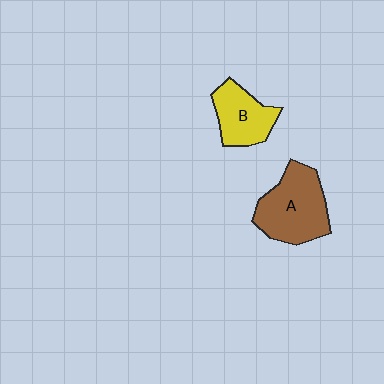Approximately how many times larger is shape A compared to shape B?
Approximately 1.5 times.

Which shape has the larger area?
Shape A (brown).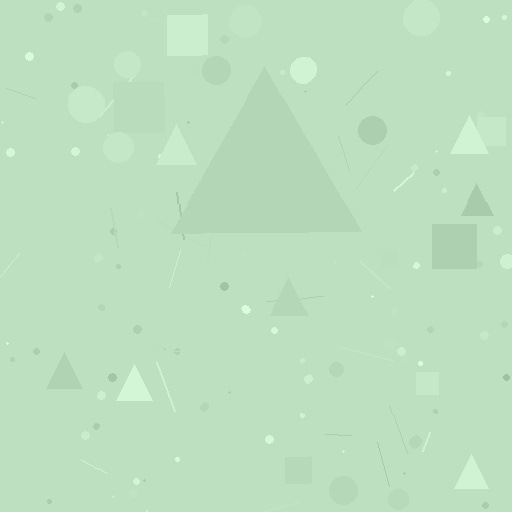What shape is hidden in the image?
A triangle is hidden in the image.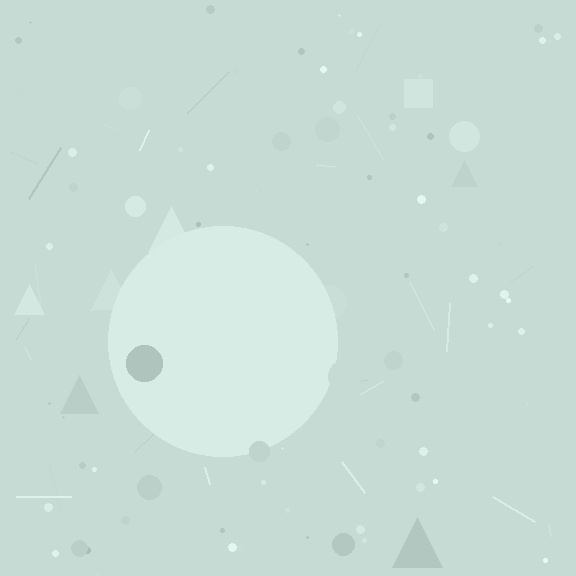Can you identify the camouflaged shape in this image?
The camouflaged shape is a circle.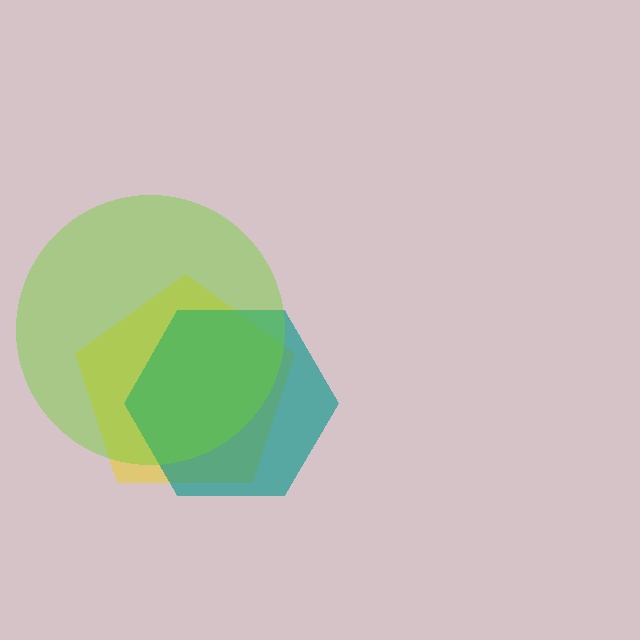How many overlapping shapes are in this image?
There are 3 overlapping shapes in the image.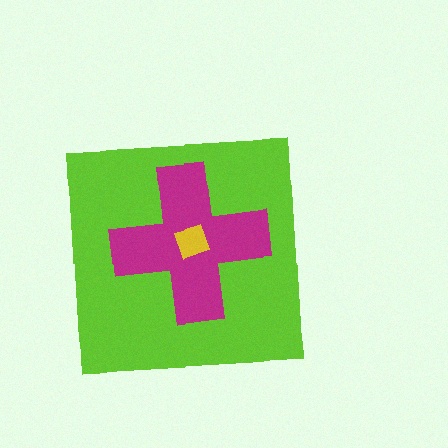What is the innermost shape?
The yellow square.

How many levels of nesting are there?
3.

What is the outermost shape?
The lime square.